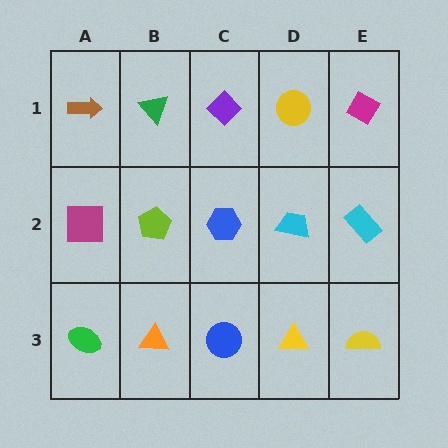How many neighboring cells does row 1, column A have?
2.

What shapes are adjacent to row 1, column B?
A lime pentagon (row 2, column B), a brown arrow (row 1, column A), a purple diamond (row 1, column C).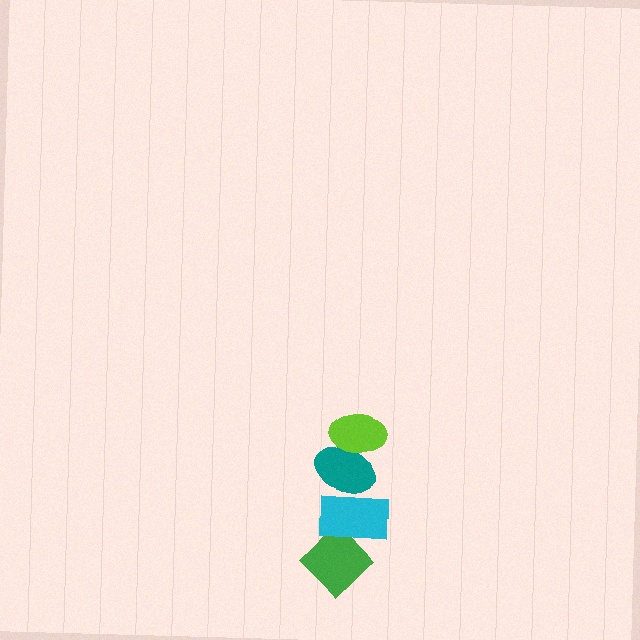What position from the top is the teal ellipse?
The teal ellipse is 2nd from the top.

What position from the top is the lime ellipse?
The lime ellipse is 1st from the top.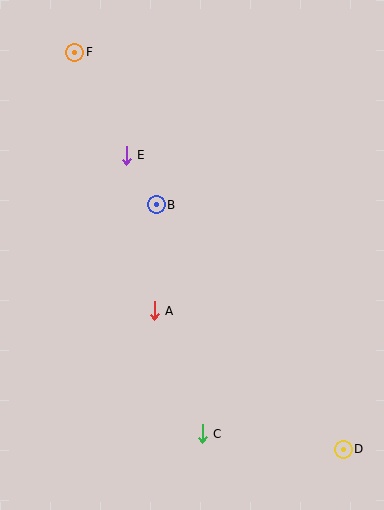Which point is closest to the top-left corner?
Point F is closest to the top-left corner.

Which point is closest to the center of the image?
Point B at (156, 205) is closest to the center.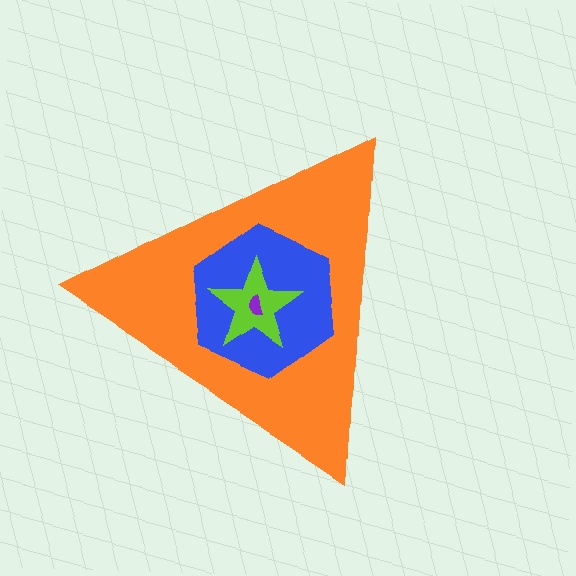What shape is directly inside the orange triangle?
The blue hexagon.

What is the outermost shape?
The orange triangle.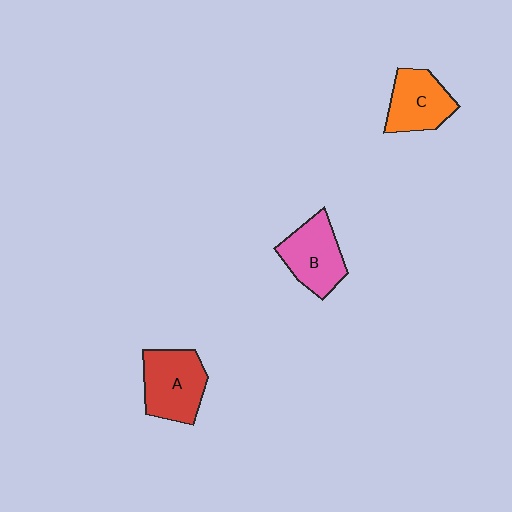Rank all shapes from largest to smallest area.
From largest to smallest: A (red), B (pink), C (orange).